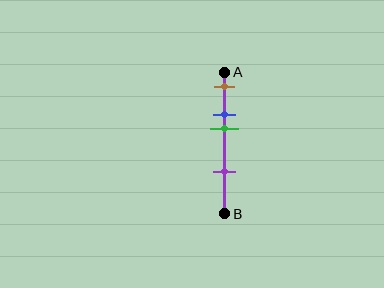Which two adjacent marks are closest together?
The blue and green marks are the closest adjacent pair.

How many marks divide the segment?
There are 4 marks dividing the segment.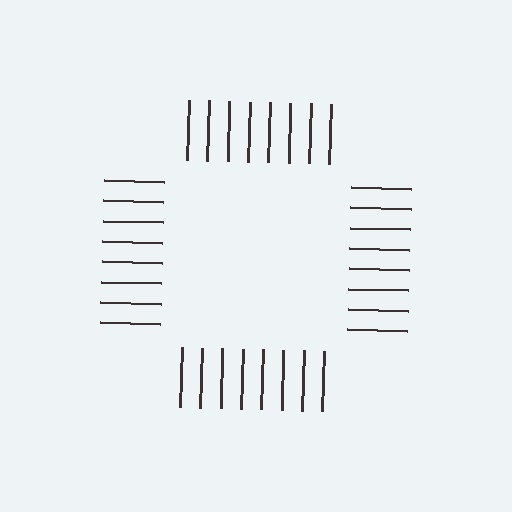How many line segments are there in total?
32 — 8 along each of the 4 edges.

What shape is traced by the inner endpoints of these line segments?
An illusory square — the line segments terminate on its edges but no continuous stroke is drawn.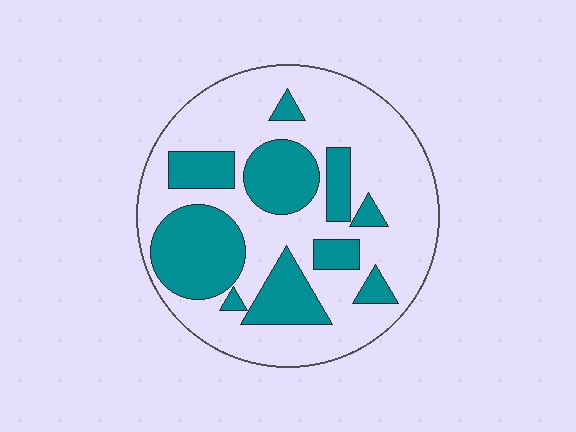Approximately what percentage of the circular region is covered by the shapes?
Approximately 35%.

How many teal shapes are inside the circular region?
10.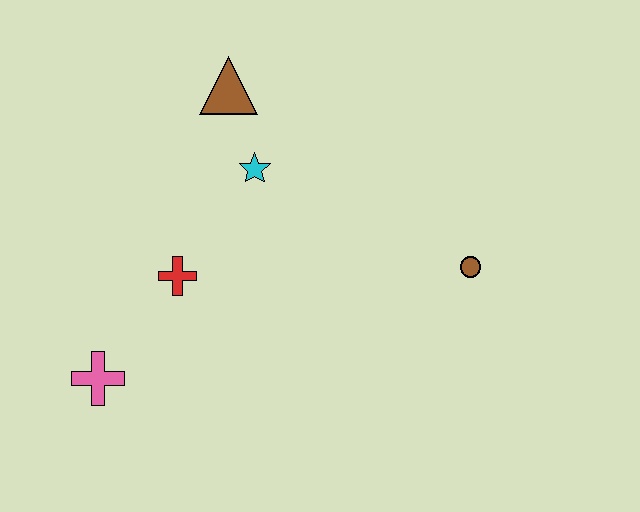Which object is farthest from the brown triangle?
The pink cross is farthest from the brown triangle.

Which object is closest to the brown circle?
The cyan star is closest to the brown circle.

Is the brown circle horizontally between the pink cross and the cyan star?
No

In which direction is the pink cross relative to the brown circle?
The pink cross is to the left of the brown circle.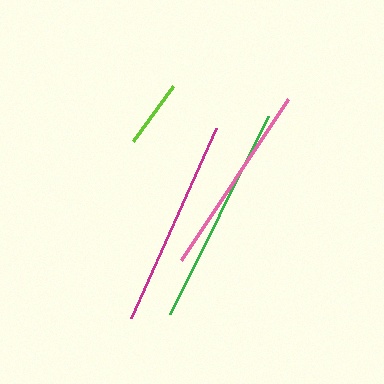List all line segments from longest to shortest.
From longest to shortest: green, magenta, pink, lime.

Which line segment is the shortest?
The lime line is the shortest at approximately 68 pixels.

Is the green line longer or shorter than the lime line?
The green line is longer than the lime line.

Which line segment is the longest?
The green line is the longest at approximately 221 pixels.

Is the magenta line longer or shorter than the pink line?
The magenta line is longer than the pink line.